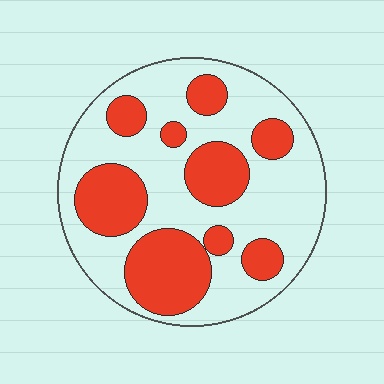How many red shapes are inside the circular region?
9.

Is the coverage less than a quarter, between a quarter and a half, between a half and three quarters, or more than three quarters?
Between a quarter and a half.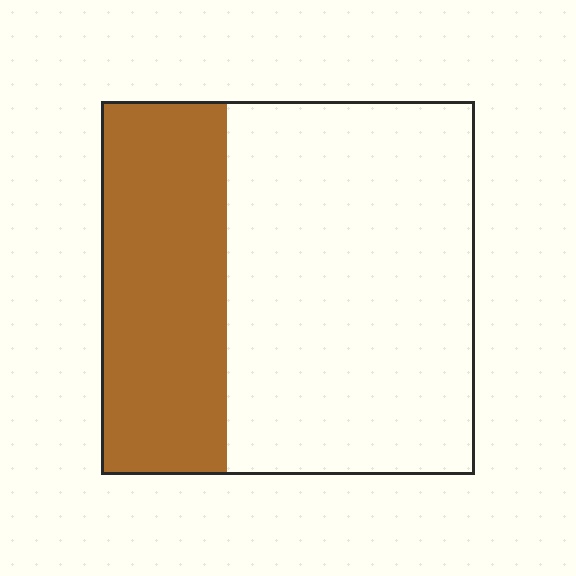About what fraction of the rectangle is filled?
About one third (1/3).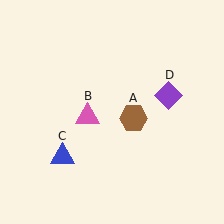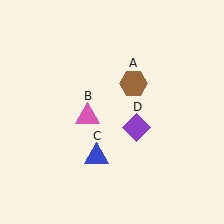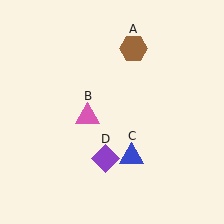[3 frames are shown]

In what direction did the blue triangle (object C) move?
The blue triangle (object C) moved right.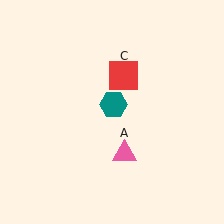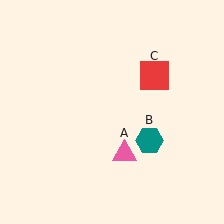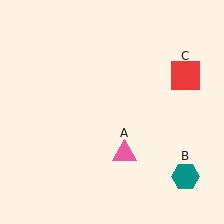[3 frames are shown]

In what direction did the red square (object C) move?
The red square (object C) moved right.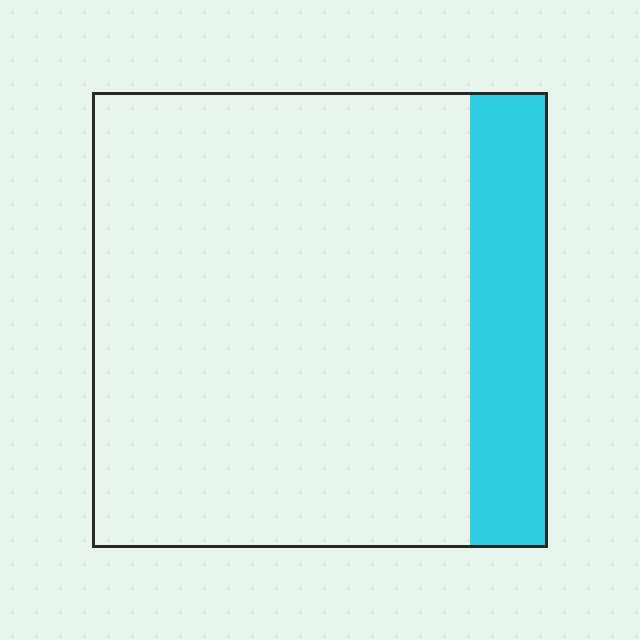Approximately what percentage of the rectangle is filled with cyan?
Approximately 15%.